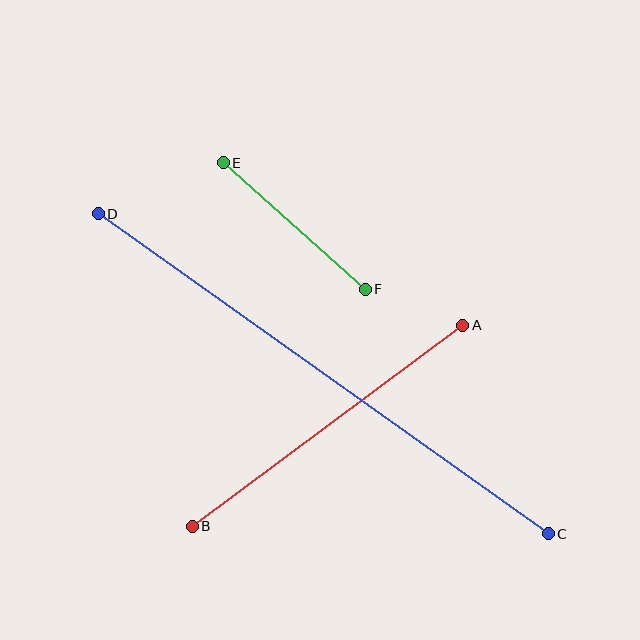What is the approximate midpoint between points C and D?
The midpoint is at approximately (323, 374) pixels.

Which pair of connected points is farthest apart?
Points C and D are farthest apart.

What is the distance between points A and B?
The distance is approximately 337 pixels.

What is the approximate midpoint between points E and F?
The midpoint is at approximately (294, 226) pixels.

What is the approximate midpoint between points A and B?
The midpoint is at approximately (327, 426) pixels.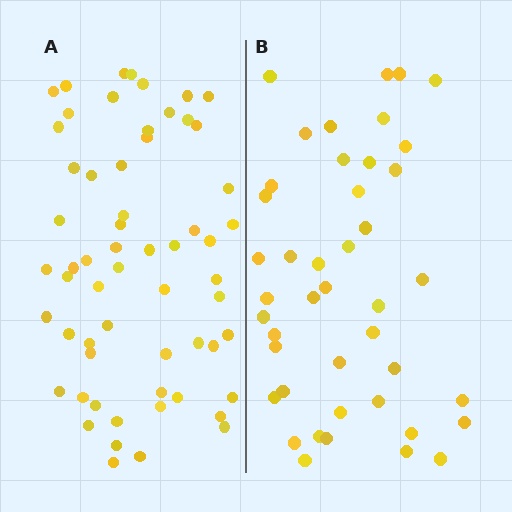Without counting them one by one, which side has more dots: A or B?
Region A (the left region) has more dots.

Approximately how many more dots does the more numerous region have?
Region A has approximately 15 more dots than region B.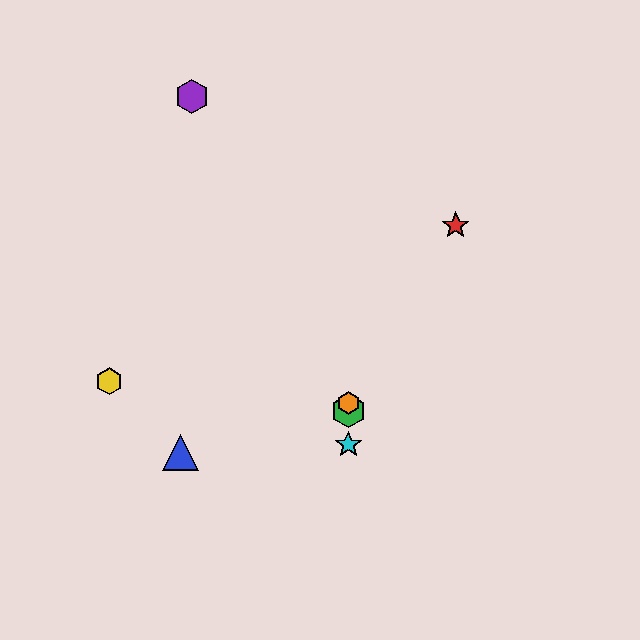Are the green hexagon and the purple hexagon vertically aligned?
No, the green hexagon is at x≈348 and the purple hexagon is at x≈192.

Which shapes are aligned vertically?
The green hexagon, the orange hexagon, the cyan star are aligned vertically.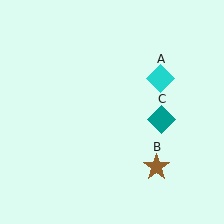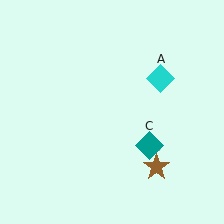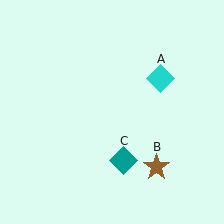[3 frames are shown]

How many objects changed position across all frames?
1 object changed position: teal diamond (object C).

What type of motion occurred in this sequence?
The teal diamond (object C) rotated clockwise around the center of the scene.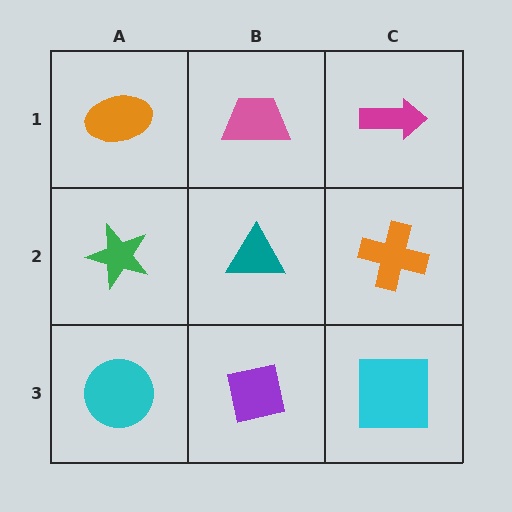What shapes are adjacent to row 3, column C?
An orange cross (row 2, column C), a purple square (row 3, column B).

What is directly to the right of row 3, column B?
A cyan square.